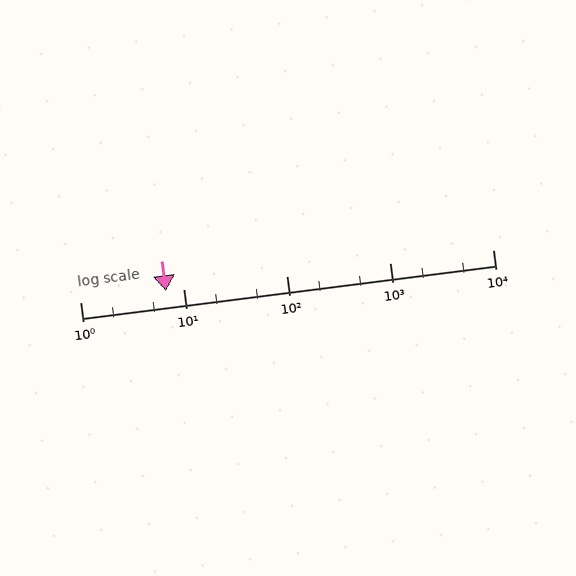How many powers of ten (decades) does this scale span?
The scale spans 4 decades, from 1 to 10000.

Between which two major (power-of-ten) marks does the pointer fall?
The pointer is between 1 and 10.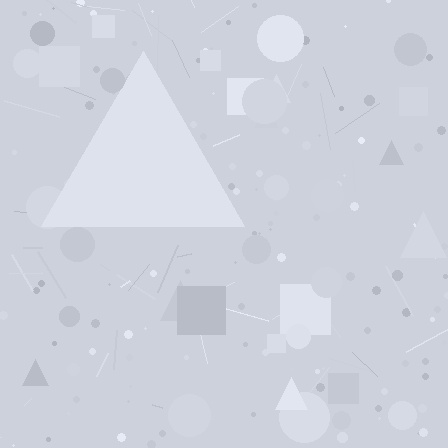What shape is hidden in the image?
A triangle is hidden in the image.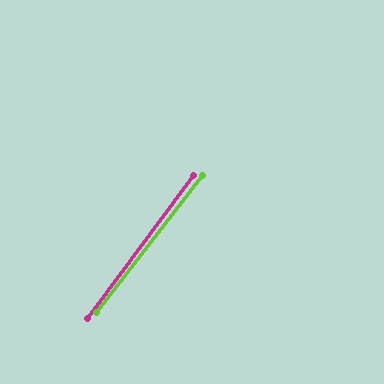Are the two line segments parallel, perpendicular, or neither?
Parallel — their directions differ by only 1.3°.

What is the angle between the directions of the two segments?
Approximately 1 degree.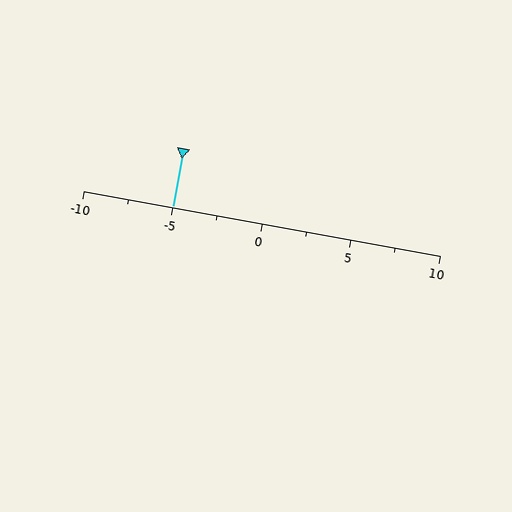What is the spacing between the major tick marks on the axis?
The major ticks are spaced 5 apart.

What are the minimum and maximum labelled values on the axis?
The axis runs from -10 to 10.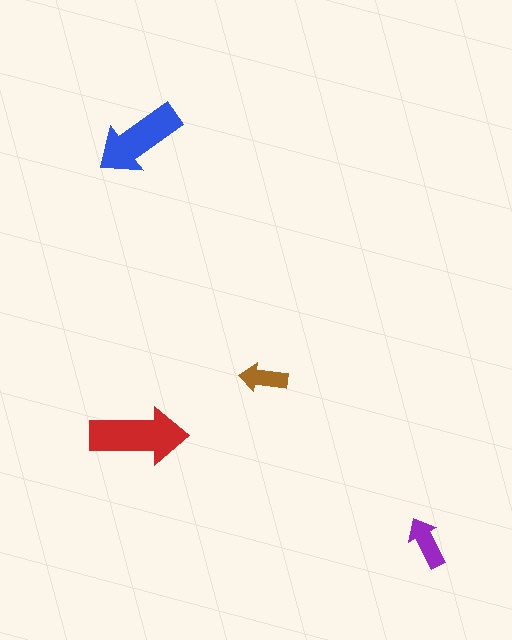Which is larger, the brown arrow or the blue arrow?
The blue one.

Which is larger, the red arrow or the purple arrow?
The red one.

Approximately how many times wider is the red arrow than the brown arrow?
About 2 times wider.